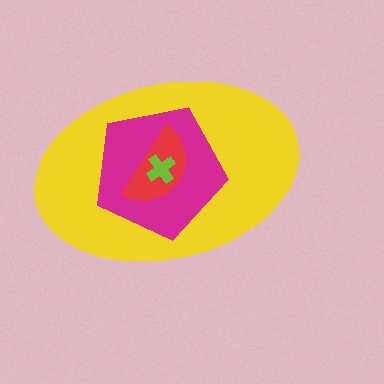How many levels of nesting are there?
4.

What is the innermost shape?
The lime cross.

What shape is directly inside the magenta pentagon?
The red semicircle.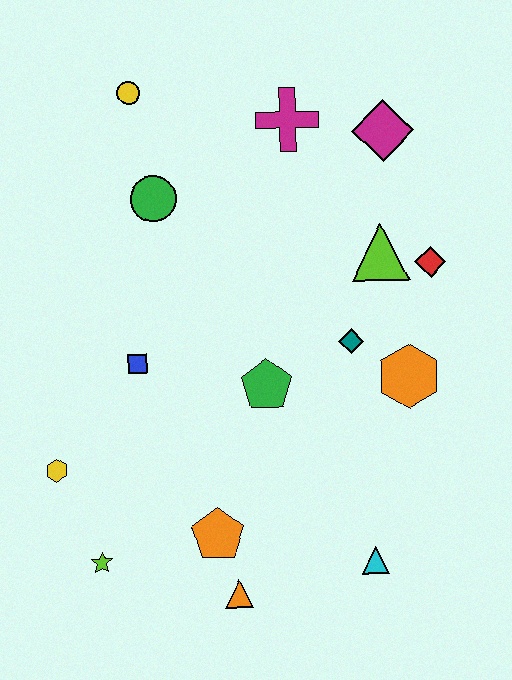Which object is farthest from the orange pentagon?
The yellow circle is farthest from the orange pentagon.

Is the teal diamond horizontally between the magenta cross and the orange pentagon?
No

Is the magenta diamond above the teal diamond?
Yes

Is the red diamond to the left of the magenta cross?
No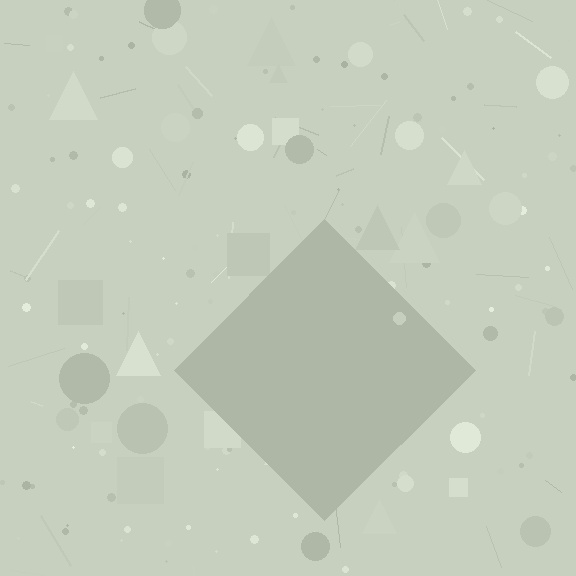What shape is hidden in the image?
A diamond is hidden in the image.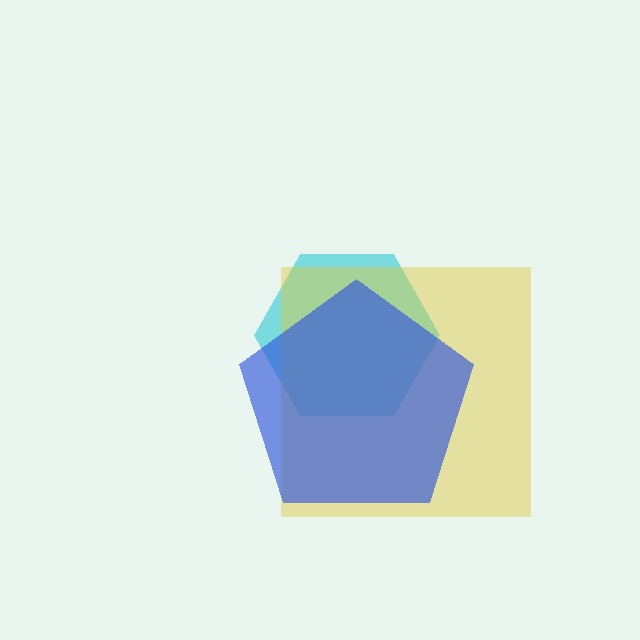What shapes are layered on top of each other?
The layered shapes are: a cyan hexagon, a yellow square, a blue pentagon.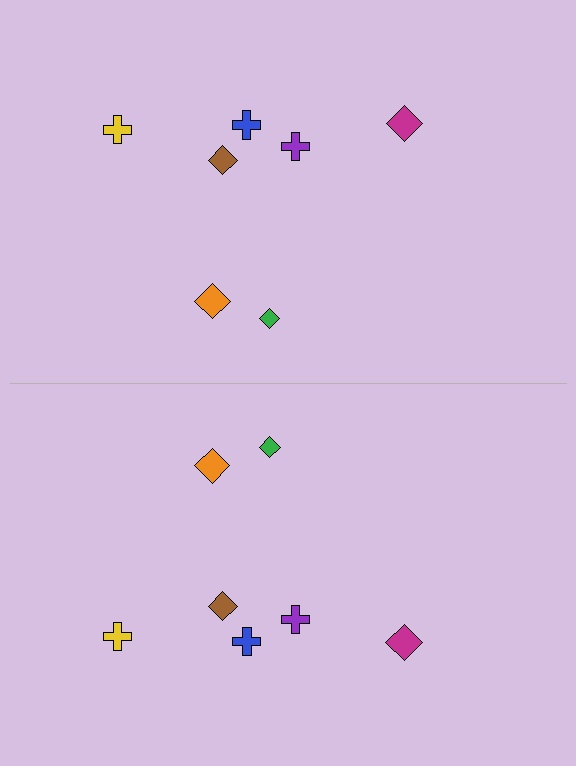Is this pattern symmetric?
Yes, this pattern has bilateral (reflection) symmetry.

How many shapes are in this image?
There are 14 shapes in this image.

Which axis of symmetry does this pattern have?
The pattern has a horizontal axis of symmetry running through the center of the image.